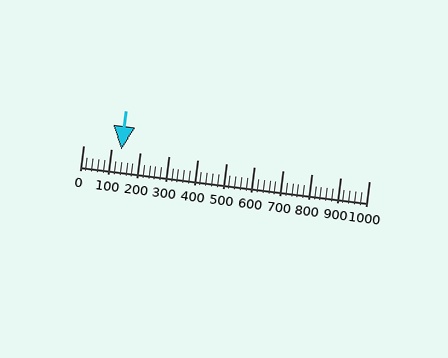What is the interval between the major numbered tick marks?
The major tick marks are spaced 100 units apart.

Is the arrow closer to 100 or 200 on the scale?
The arrow is closer to 100.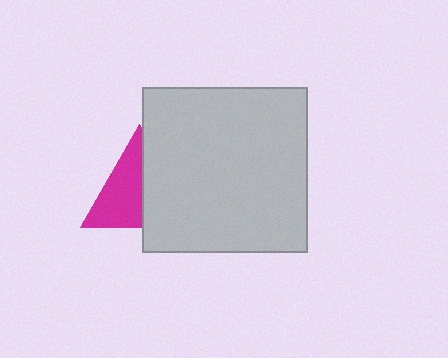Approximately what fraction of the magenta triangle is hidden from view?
Roughly 47% of the magenta triangle is hidden behind the light gray square.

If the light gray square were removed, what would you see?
You would see the complete magenta triangle.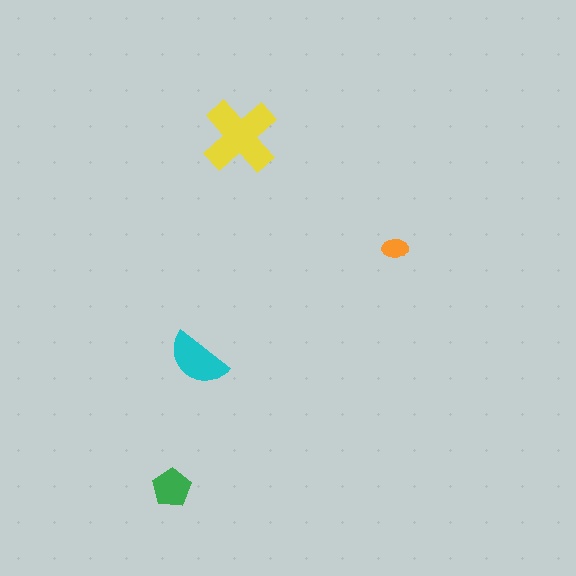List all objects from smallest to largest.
The orange ellipse, the green pentagon, the cyan semicircle, the yellow cross.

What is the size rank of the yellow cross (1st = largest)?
1st.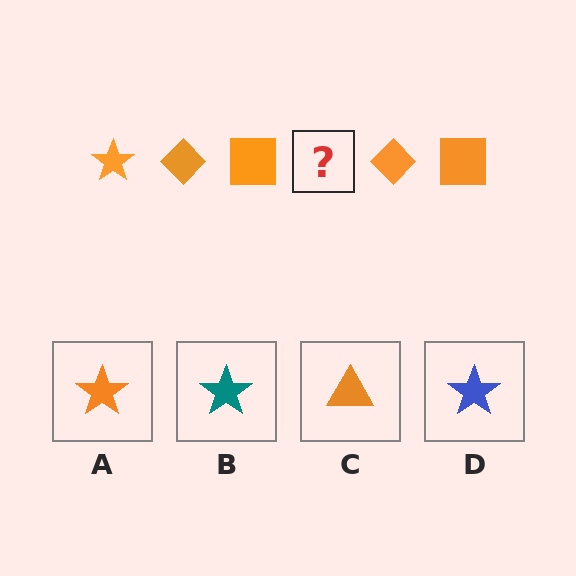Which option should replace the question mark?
Option A.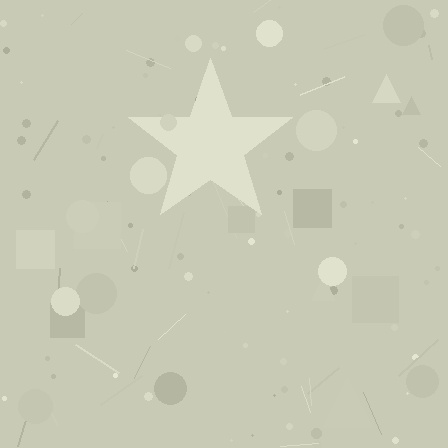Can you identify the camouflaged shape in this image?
The camouflaged shape is a star.